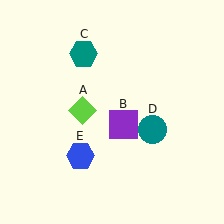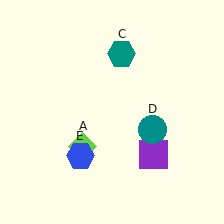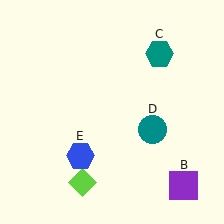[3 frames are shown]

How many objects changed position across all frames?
3 objects changed position: lime diamond (object A), purple square (object B), teal hexagon (object C).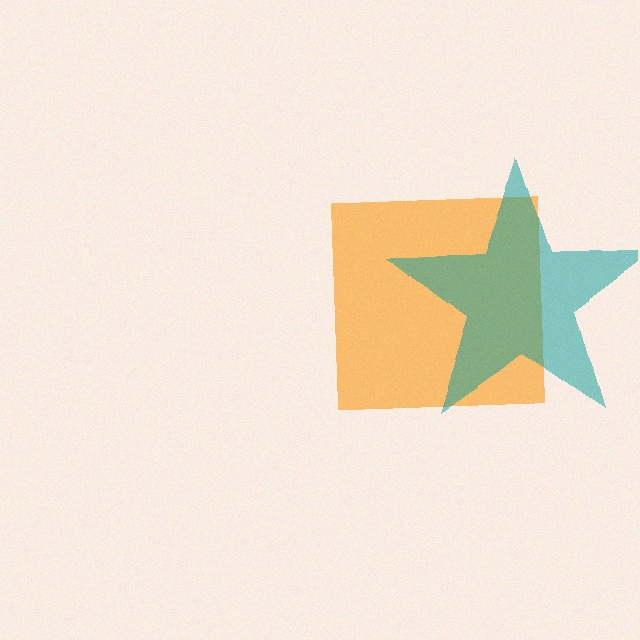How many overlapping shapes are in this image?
There are 2 overlapping shapes in the image.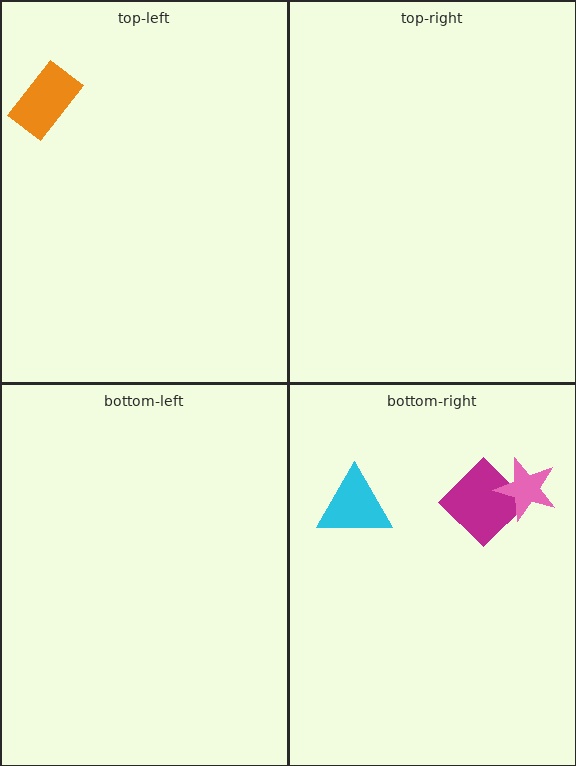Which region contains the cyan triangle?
The bottom-right region.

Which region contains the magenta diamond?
The bottom-right region.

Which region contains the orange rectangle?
The top-left region.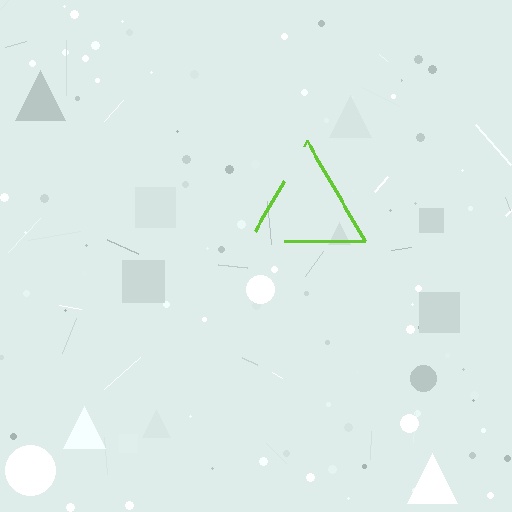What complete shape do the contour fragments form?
The contour fragments form a triangle.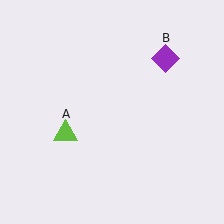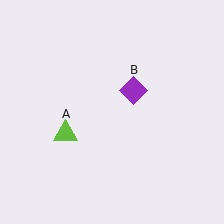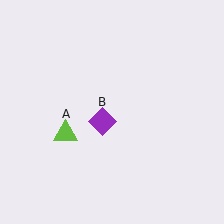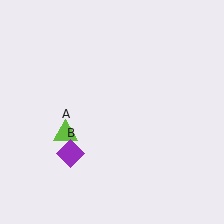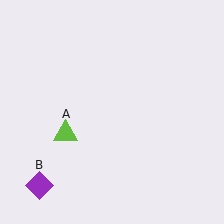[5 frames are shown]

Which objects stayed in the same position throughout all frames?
Lime triangle (object A) remained stationary.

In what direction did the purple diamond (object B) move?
The purple diamond (object B) moved down and to the left.